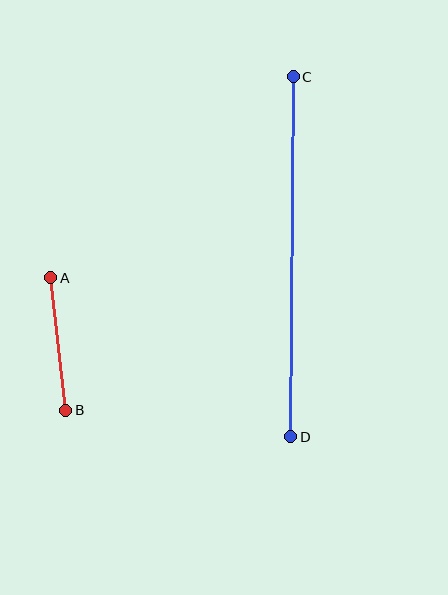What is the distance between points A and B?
The distance is approximately 133 pixels.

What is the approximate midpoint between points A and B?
The midpoint is at approximately (58, 344) pixels.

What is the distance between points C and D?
The distance is approximately 360 pixels.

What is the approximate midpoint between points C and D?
The midpoint is at approximately (292, 257) pixels.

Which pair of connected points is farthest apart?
Points C and D are farthest apart.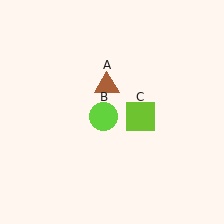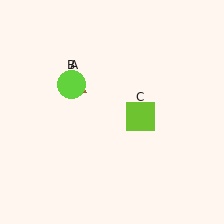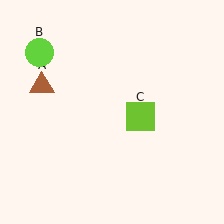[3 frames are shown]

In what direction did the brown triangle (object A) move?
The brown triangle (object A) moved left.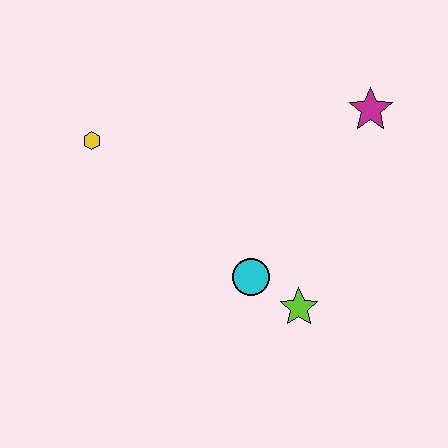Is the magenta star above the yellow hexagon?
Yes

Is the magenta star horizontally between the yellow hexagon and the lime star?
No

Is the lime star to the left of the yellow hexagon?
No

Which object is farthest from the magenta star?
The yellow hexagon is farthest from the magenta star.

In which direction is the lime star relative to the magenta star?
The lime star is below the magenta star.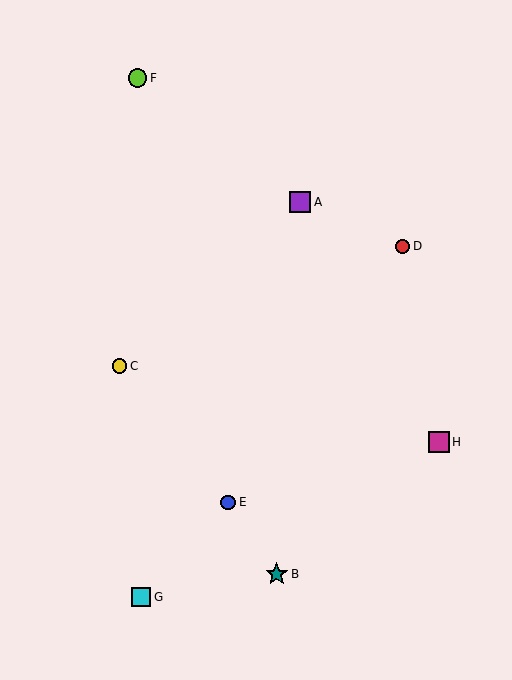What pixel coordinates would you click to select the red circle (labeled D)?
Click at (403, 246) to select the red circle D.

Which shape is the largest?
The teal star (labeled B) is the largest.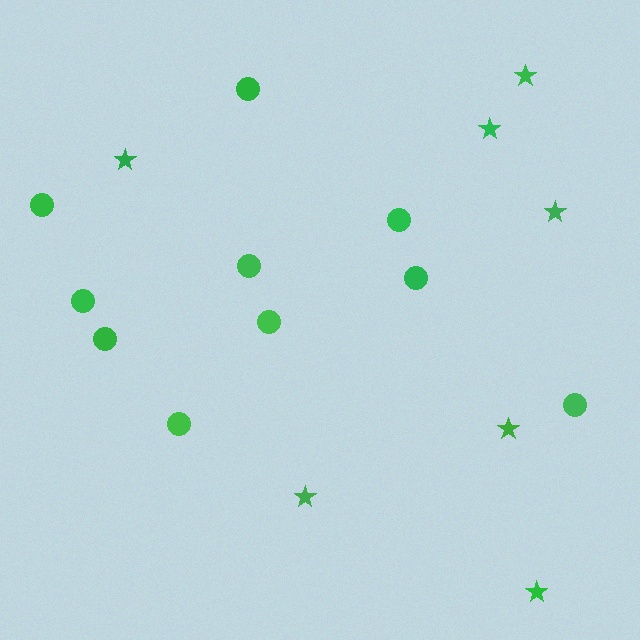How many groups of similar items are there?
There are 2 groups: one group of stars (7) and one group of circles (10).